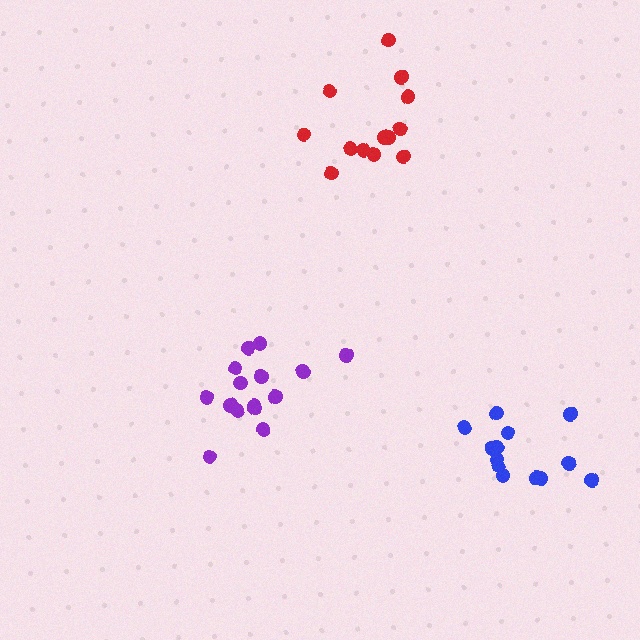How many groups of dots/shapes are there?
There are 3 groups.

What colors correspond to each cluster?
The clusters are colored: purple, red, blue.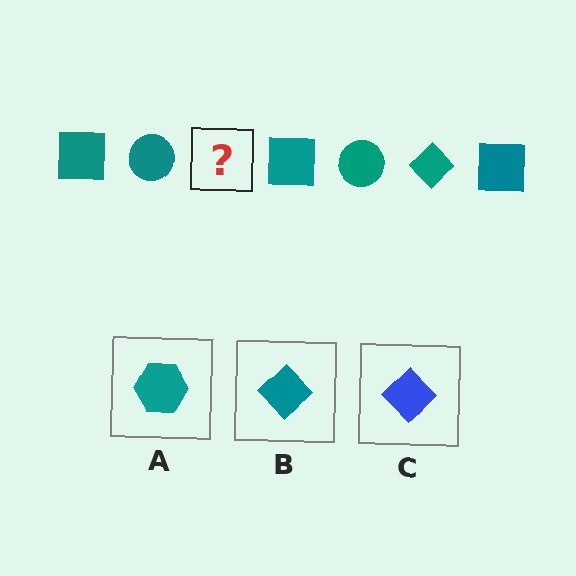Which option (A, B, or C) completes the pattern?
B.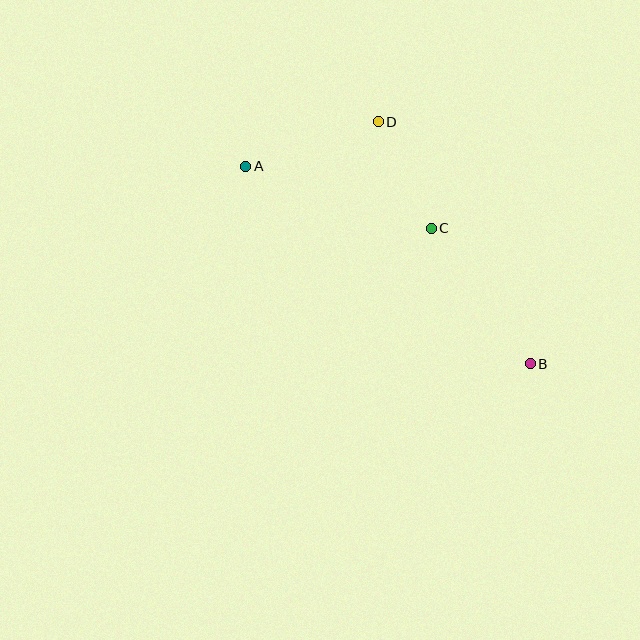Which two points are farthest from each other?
Points A and B are farthest from each other.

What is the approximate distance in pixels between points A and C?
The distance between A and C is approximately 195 pixels.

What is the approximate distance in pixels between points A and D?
The distance between A and D is approximately 140 pixels.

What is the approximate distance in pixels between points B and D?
The distance between B and D is approximately 286 pixels.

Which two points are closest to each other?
Points C and D are closest to each other.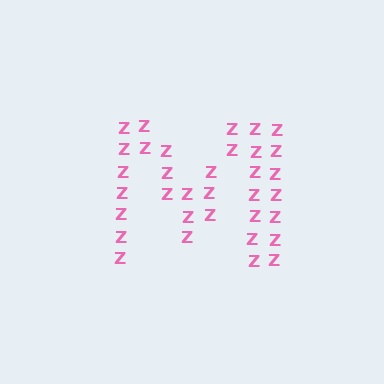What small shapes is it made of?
It is made of small letter Z's.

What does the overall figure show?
The overall figure shows the letter M.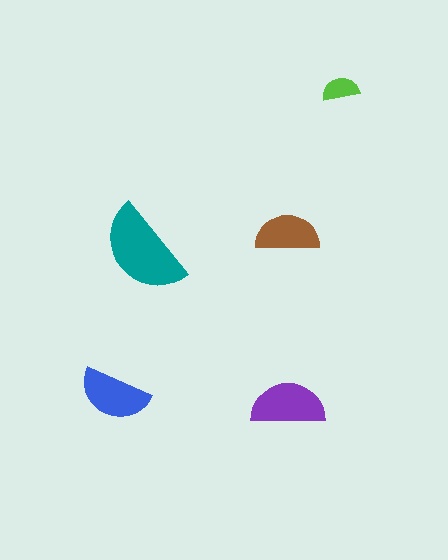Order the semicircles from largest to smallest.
the teal one, the purple one, the blue one, the brown one, the lime one.